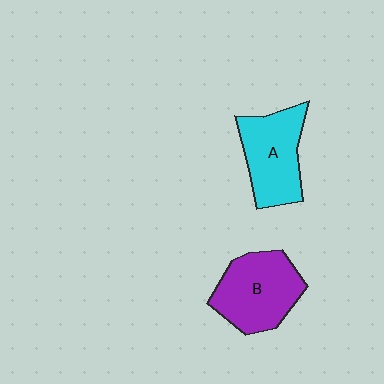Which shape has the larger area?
Shape B (purple).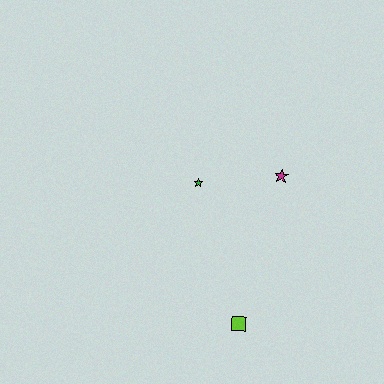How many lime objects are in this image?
There is 1 lime object.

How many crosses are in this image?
There are no crosses.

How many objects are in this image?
There are 3 objects.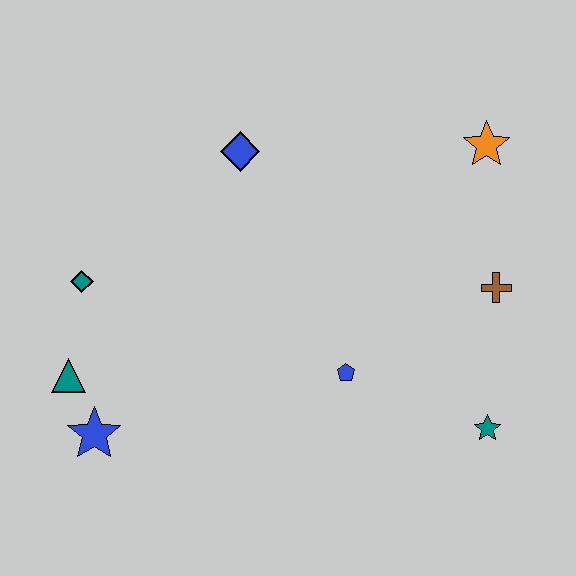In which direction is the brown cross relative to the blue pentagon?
The brown cross is to the right of the blue pentagon.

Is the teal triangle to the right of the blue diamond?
No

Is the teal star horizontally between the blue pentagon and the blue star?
No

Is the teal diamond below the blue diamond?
Yes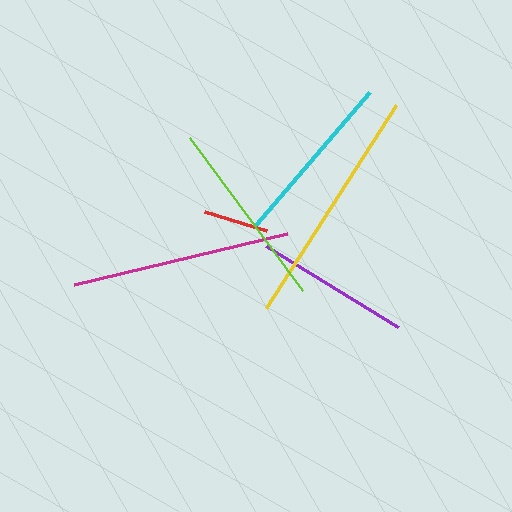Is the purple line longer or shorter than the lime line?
The lime line is longer than the purple line.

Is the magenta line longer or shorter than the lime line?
The magenta line is longer than the lime line.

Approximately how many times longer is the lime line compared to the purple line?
The lime line is approximately 1.2 times the length of the purple line.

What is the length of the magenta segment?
The magenta segment is approximately 220 pixels long.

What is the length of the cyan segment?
The cyan segment is approximately 175 pixels long.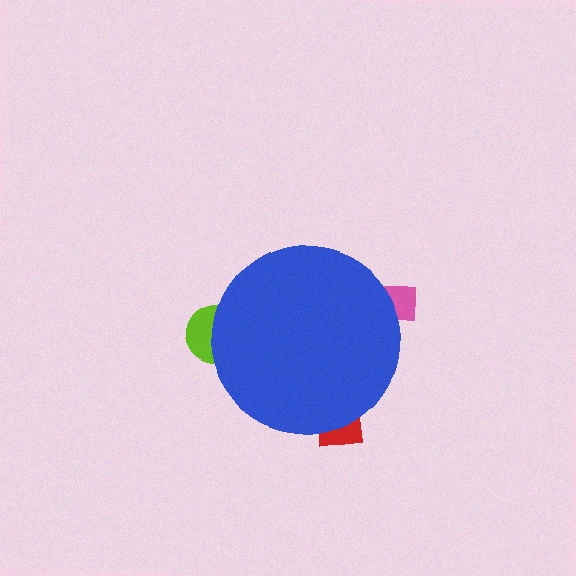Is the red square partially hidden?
Yes, the red square is partially hidden behind the blue circle.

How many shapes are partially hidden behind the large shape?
3 shapes are partially hidden.